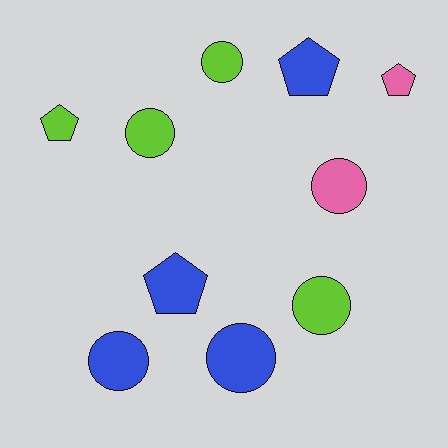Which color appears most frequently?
Blue, with 4 objects.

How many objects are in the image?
There are 10 objects.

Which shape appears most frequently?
Circle, with 6 objects.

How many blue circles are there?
There are 2 blue circles.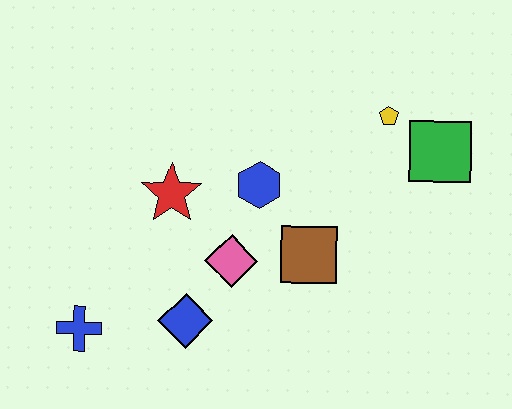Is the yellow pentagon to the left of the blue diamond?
No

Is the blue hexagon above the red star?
Yes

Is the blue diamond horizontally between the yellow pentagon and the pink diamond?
No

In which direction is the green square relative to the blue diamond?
The green square is to the right of the blue diamond.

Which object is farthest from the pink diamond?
The green square is farthest from the pink diamond.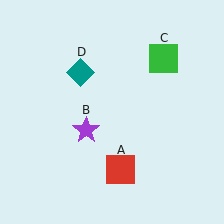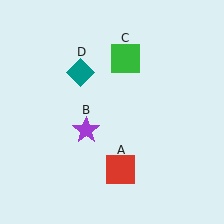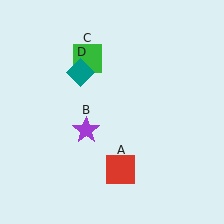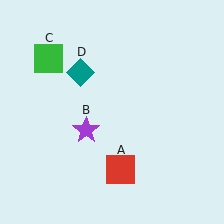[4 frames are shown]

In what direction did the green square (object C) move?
The green square (object C) moved left.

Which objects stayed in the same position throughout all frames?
Red square (object A) and purple star (object B) and teal diamond (object D) remained stationary.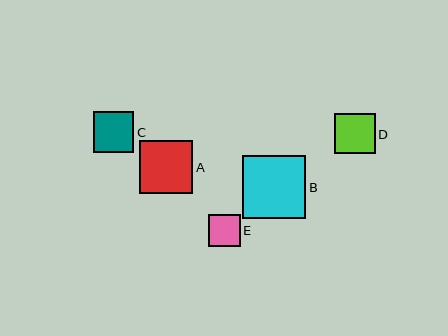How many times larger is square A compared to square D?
Square A is approximately 1.3 times the size of square D.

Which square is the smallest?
Square E is the smallest with a size of approximately 32 pixels.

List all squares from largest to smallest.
From largest to smallest: B, A, C, D, E.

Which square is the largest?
Square B is the largest with a size of approximately 64 pixels.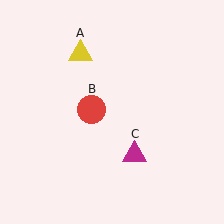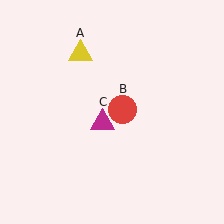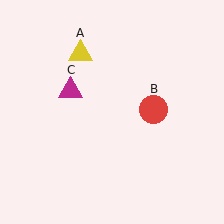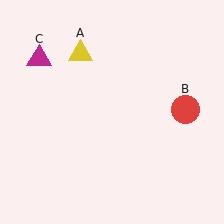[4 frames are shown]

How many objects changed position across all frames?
2 objects changed position: red circle (object B), magenta triangle (object C).